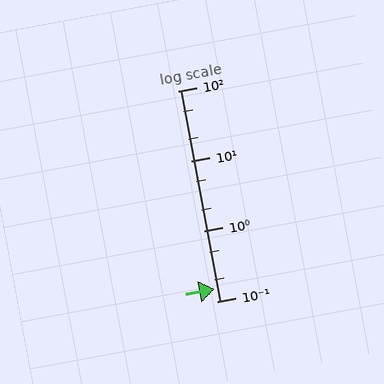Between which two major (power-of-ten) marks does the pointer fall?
The pointer is between 0.1 and 1.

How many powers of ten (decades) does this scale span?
The scale spans 3 decades, from 0.1 to 100.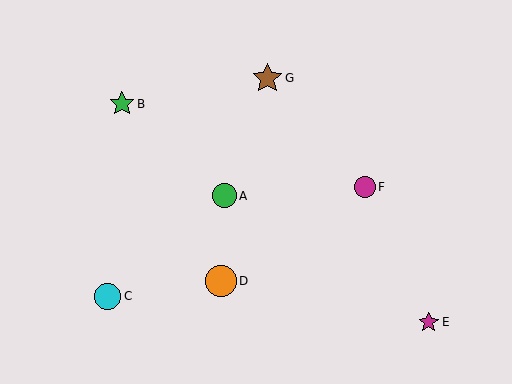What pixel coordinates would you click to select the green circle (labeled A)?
Click at (224, 196) to select the green circle A.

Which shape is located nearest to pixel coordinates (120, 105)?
The green star (labeled B) at (122, 104) is nearest to that location.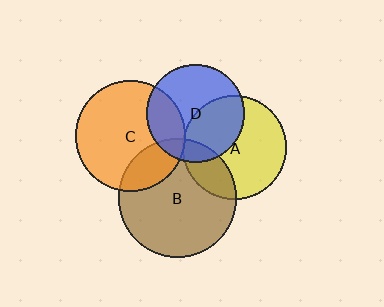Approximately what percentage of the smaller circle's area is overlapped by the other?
Approximately 5%.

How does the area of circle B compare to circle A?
Approximately 1.3 times.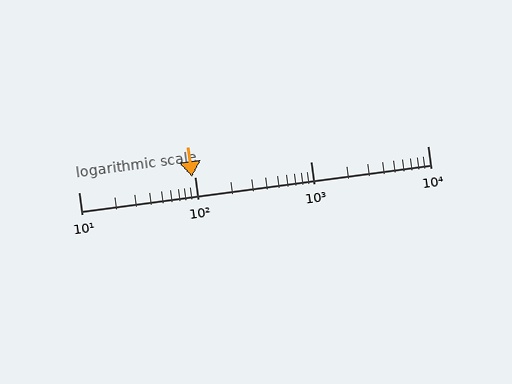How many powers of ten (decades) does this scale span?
The scale spans 3 decades, from 10 to 10000.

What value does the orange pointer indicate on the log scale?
The pointer indicates approximately 94.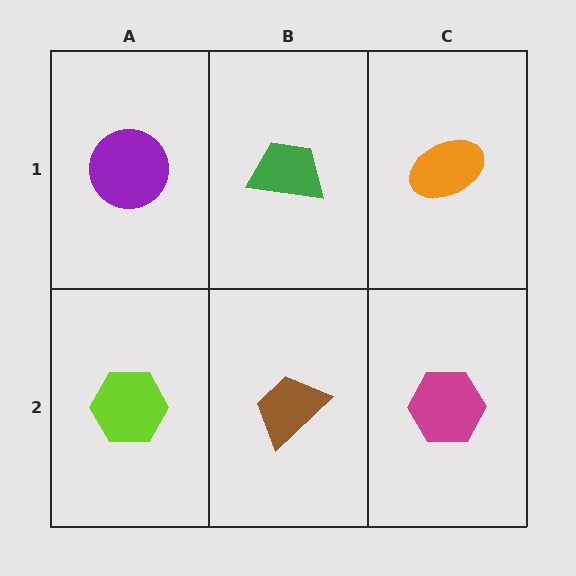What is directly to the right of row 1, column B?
An orange ellipse.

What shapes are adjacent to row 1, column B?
A brown trapezoid (row 2, column B), a purple circle (row 1, column A), an orange ellipse (row 1, column C).